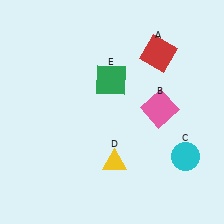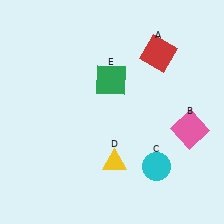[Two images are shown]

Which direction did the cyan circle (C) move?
The cyan circle (C) moved left.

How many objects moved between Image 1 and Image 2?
2 objects moved between the two images.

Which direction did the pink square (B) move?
The pink square (B) moved right.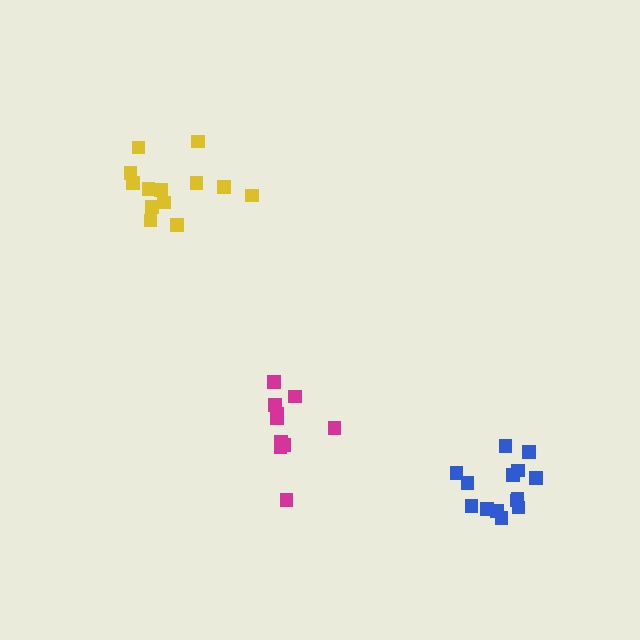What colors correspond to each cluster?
The clusters are colored: magenta, blue, yellow.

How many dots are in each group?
Group 1: 10 dots, Group 2: 14 dots, Group 3: 13 dots (37 total).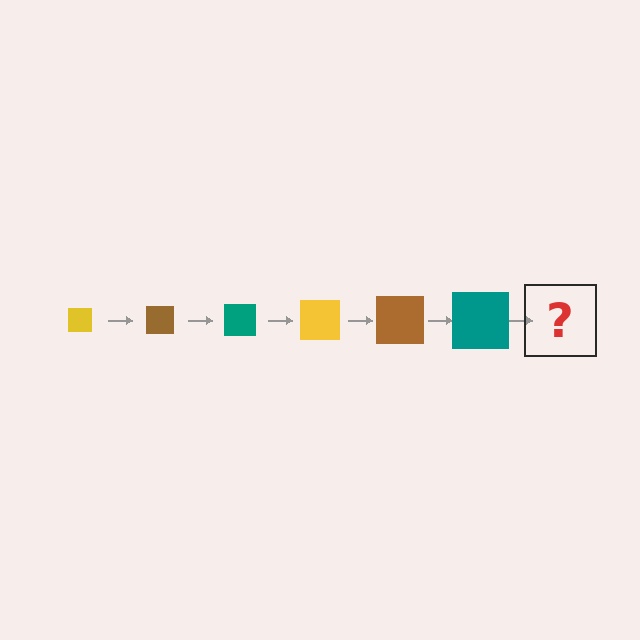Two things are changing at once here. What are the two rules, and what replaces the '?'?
The two rules are that the square grows larger each step and the color cycles through yellow, brown, and teal. The '?' should be a yellow square, larger than the previous one.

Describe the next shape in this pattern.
It should be a yellow square, larger than the previous one.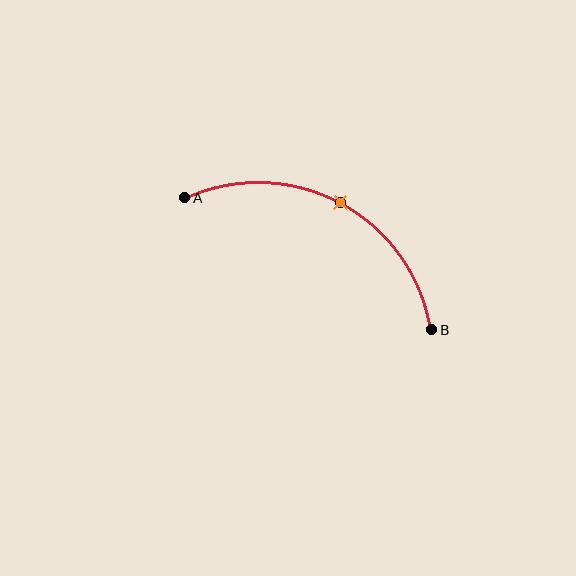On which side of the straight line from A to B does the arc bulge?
The arc bulges above the straight line connecting A and B.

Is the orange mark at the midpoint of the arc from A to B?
Yes. The orange mark lies on the arc at equal arc-length from both A and B — it is the arc midpoint.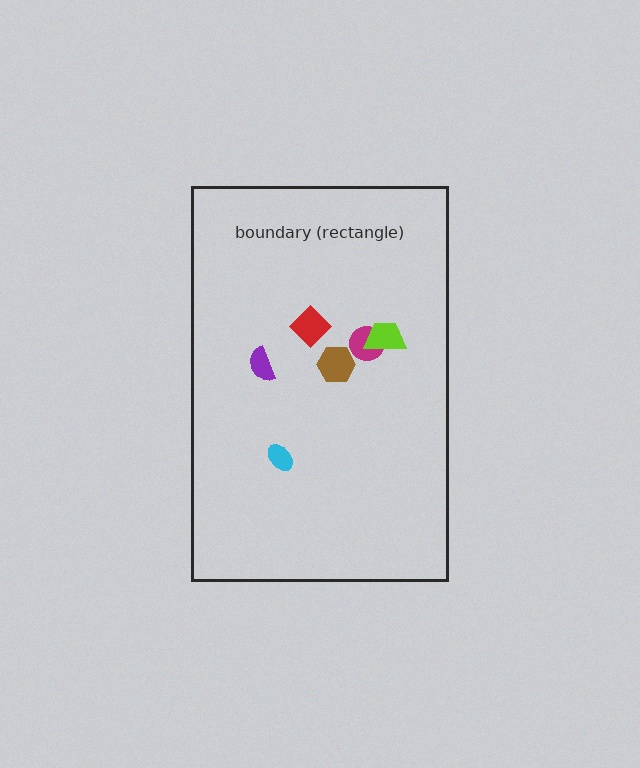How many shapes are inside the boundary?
6 inside, 0 outside.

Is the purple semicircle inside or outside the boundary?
Inside.